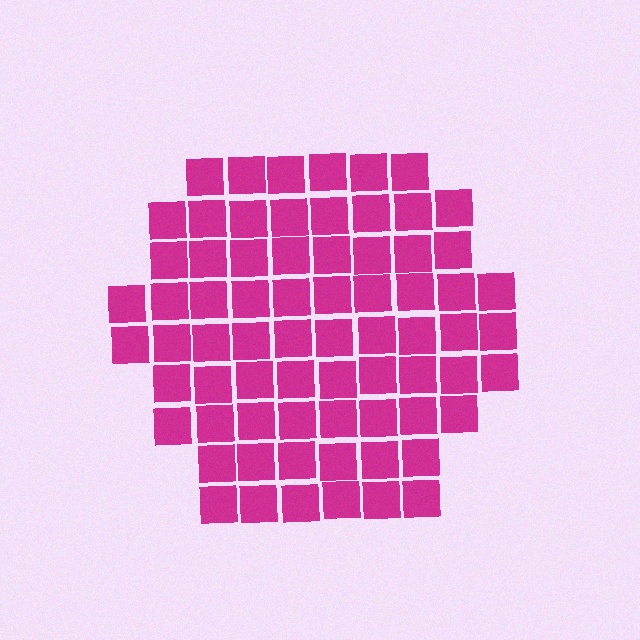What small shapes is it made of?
It is made of small squares.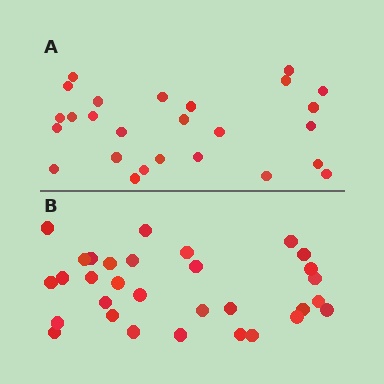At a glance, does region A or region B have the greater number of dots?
Region B (the bottom region) has more dots.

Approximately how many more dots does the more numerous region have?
Region B has about 5 more dots than region A.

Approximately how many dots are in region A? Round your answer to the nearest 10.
About 30 dots. (The exact count is 26, which rounds to 30.)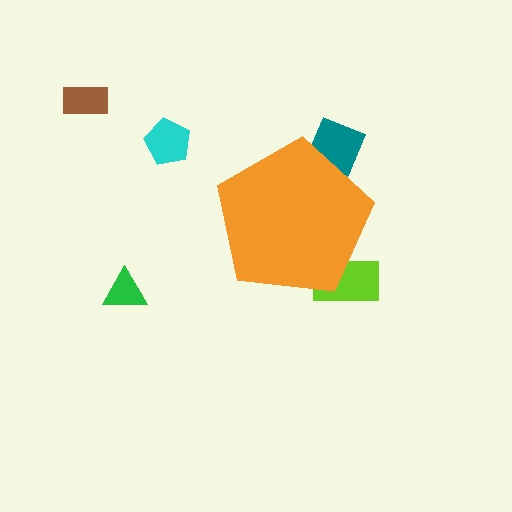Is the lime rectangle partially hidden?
Yes, the lime rectangle is partially hidden behind the orange pentagon.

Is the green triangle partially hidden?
No, the green triangle is fully visible.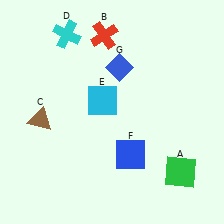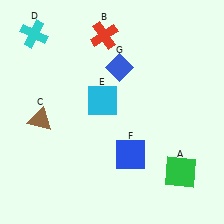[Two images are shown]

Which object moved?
The cyan cross (D) moved left.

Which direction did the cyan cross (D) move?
The cyan cross (D) moved left.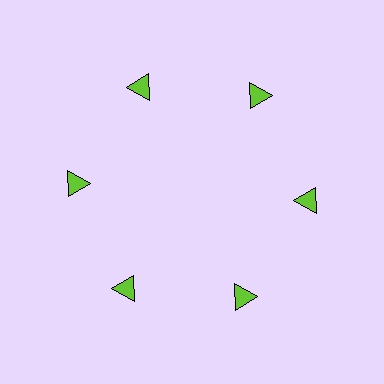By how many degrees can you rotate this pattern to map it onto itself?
The pattern maps onto itself every 60 degrees of rotation.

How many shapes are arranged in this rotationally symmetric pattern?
There are 6 shapes, arranged in 6 groups of 1.